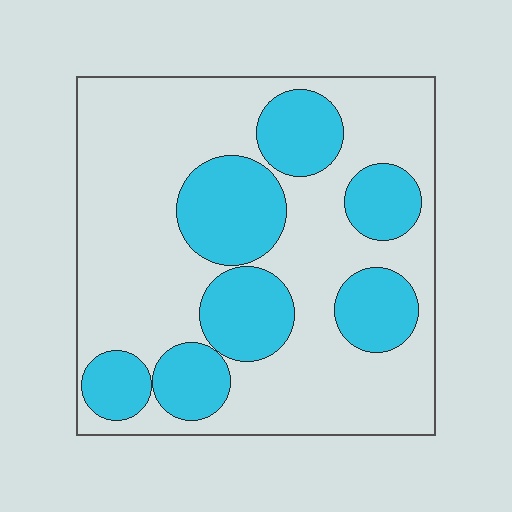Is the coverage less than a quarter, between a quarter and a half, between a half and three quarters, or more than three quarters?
Between a quarter and a half.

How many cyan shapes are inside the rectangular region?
7.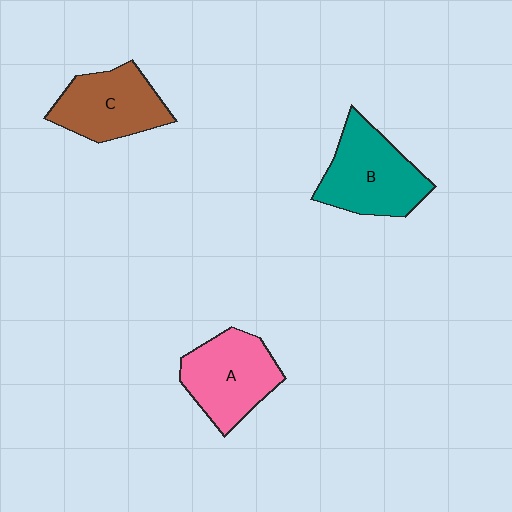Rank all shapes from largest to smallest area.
From largest to smallest: B (teal), A (pink), C (brown).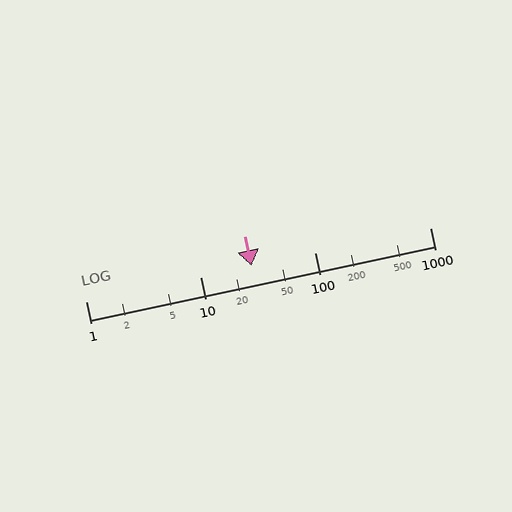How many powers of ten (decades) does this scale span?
The scale spans 3 decades, from 1 to 1000.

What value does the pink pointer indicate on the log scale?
The pointer indicates approximately 28.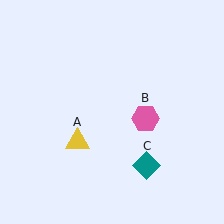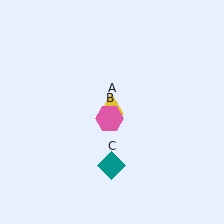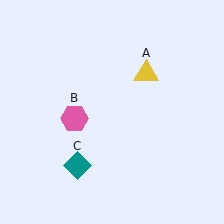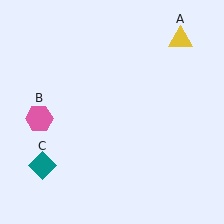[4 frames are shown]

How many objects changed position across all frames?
3 objects changed position: yellow triangle (object A), pink hexagon (object B), teal diamond (object C).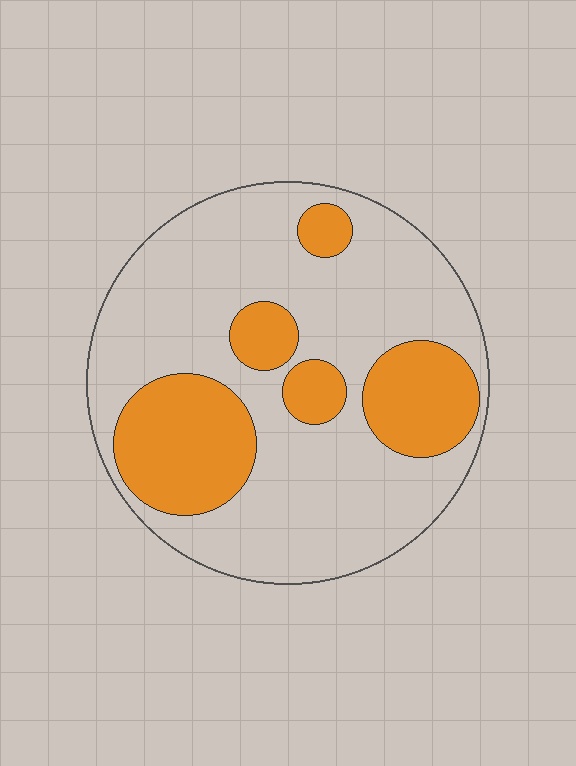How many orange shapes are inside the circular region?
5.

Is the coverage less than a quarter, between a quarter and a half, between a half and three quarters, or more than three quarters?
Between a quarter and a half.